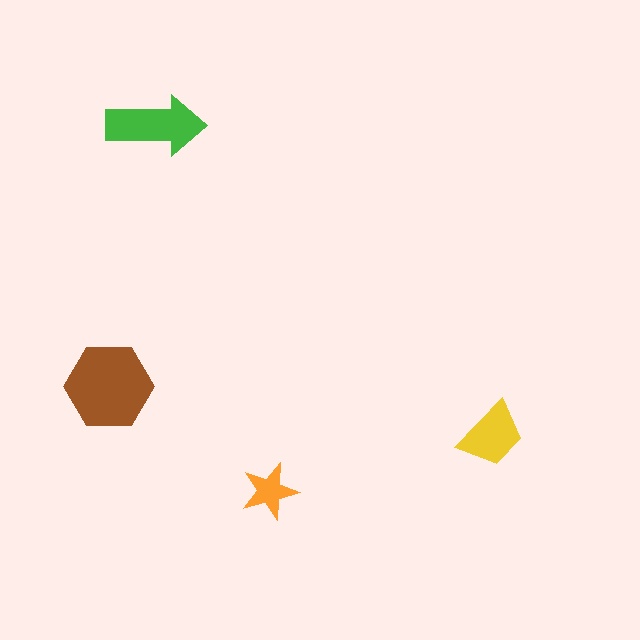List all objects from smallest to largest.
The orange star, the yellow trapezoid, the green arrow, the brown hexagon.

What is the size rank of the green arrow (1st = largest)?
2nd.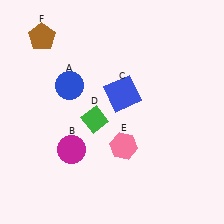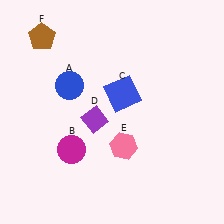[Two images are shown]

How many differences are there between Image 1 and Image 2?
There is 1 difference between the two images.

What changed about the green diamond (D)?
In Image 1, D is green. In Image 2, it changed to purple.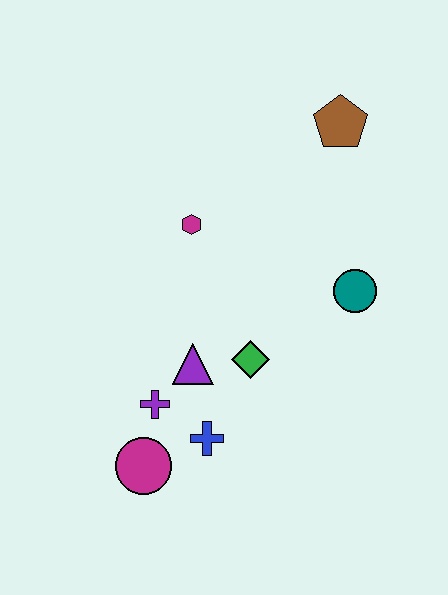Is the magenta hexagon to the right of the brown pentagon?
No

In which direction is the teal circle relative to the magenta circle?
The teal circle is to the right of the magenta circle.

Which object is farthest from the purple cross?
The brown pentagon is farthest from the purple cross.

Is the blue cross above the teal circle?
No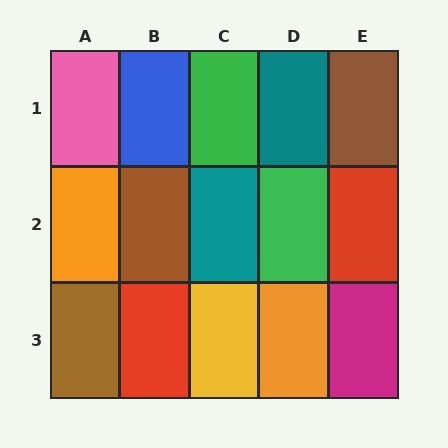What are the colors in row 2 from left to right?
Orange, brown, teal, green, red.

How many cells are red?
2 cells are red.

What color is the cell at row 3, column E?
Magenta.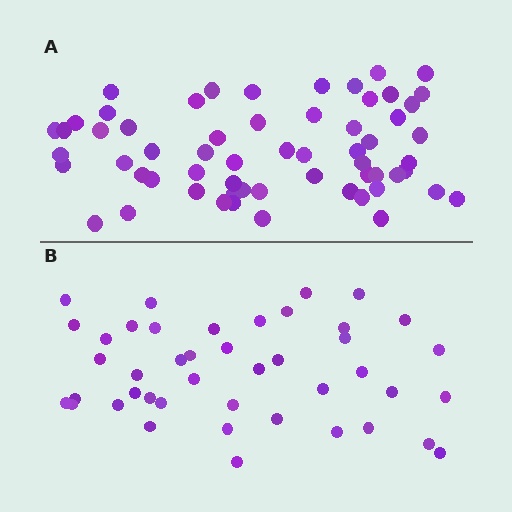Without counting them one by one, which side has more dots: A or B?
Region A (the top region) has more dots.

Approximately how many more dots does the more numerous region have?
Region A has approximately 15 more dots than region B.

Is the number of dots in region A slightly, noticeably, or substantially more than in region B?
Region A has noticeably more, but not dramatically so. The ratio is roughly 1.4 to 1.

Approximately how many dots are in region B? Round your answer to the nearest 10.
About 40 dots. (The exact count is 43, which rounds to 40.)